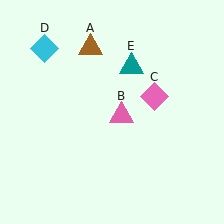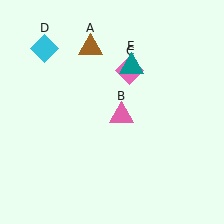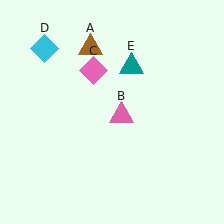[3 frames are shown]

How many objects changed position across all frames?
1 object changed position: pink diamond (object C).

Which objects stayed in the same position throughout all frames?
Brown triangle (object A) and pink triangle (object B) and cyan diamond (object D) and teal triangle (object E) remained stationary.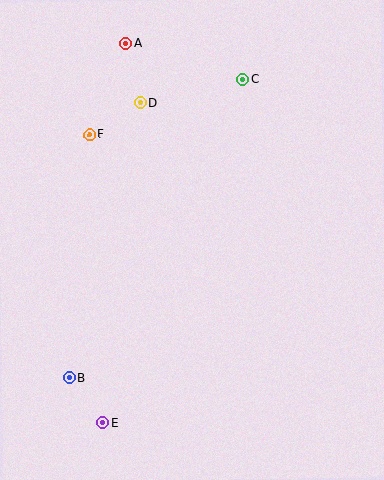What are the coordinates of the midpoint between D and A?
The midpoint between D and A is at (133, 73).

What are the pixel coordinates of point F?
Point F is at (89, 135).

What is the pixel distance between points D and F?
The distance between D and F is 61 pixels.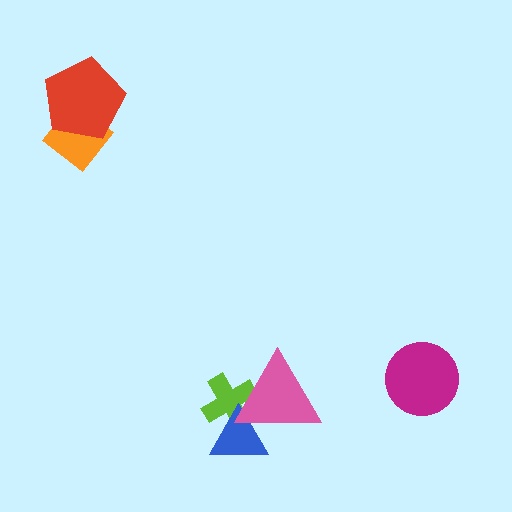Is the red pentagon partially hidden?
No, no other shape covers it.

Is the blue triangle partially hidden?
Yes, it is partially covered by another shape.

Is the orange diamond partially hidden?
Yes, it is partially covered by another shape.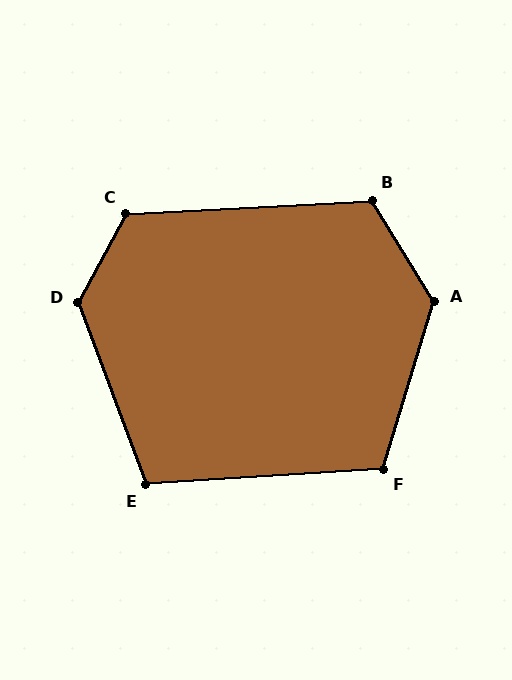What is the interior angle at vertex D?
Approximately 132 degrees (obtuse).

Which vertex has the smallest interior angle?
E, at approximately 107 degrees.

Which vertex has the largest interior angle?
A, at approximately 132 degrees.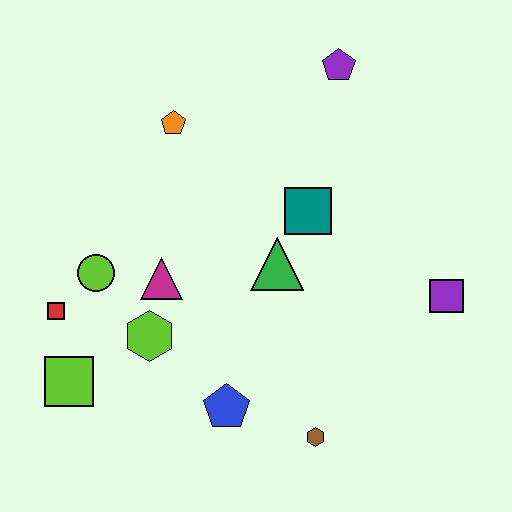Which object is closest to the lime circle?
The red square is closest to the lime circle.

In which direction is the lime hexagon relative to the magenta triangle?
The lime hexagon is below the magenta triangle.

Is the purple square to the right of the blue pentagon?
Yes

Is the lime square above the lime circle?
No